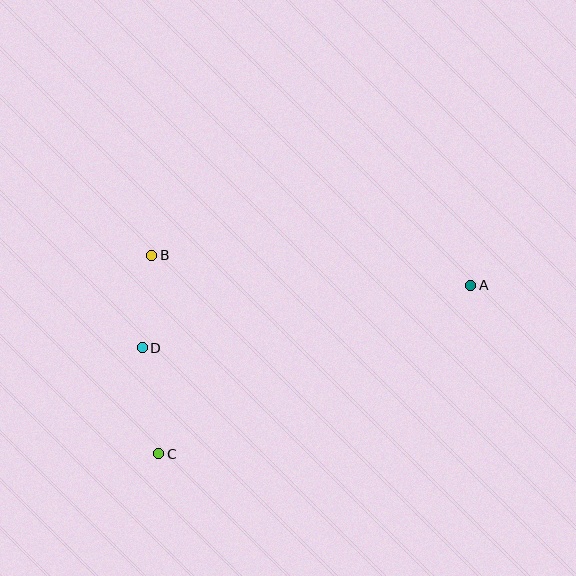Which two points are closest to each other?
Points B and D are closest to each other.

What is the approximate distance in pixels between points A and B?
The distance between A and B is approximately 321 pixels.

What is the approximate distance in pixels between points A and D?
The distance between A and D is approximately 334 pixels.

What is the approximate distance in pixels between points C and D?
The distance between C and D is approximately 107 pixels.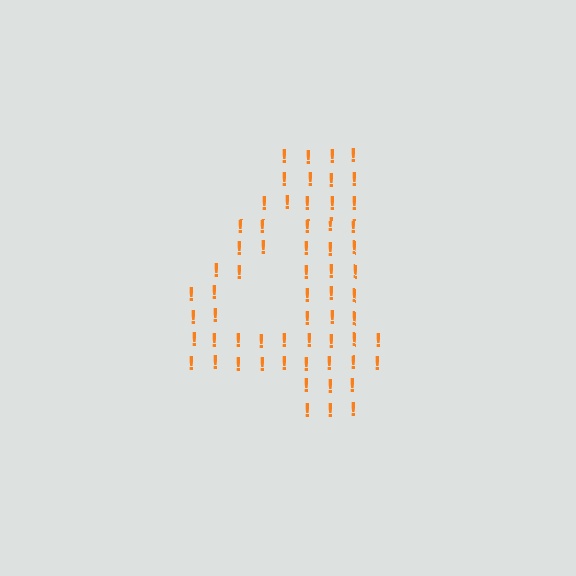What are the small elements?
The small elements are exclamation marks.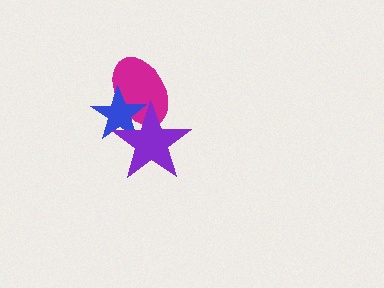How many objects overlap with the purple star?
2 objects overlap with the purple star.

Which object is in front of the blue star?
The purple star is in front of the blue star.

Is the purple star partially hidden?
No, no other shape covers it.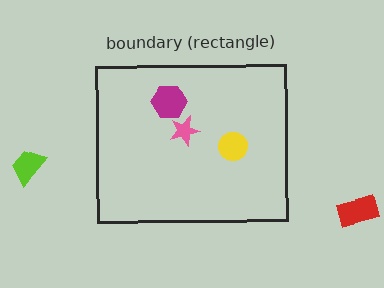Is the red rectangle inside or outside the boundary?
Outside.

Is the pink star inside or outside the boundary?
Inside.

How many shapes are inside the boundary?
3 inside, 2 outside.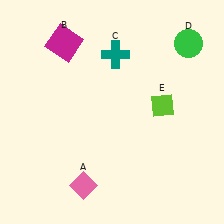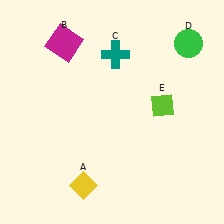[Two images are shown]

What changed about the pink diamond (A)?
In Image 1, A is pink. In Image 2, it changed to yellow.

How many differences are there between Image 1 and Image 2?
There is 1 difference between the two images.